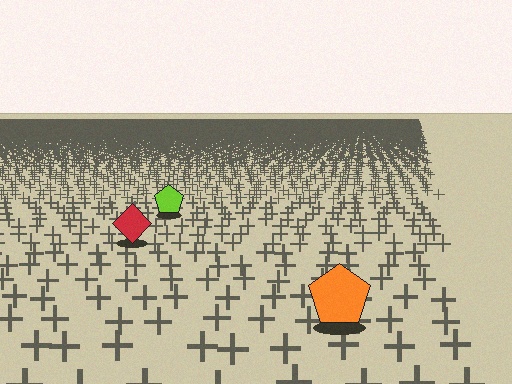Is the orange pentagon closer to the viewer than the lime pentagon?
Yes. The orange pentagon is closer — you can tell from the texture gradient: the ground texture is coarser near it.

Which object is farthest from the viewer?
The lime pentagon is farthest from the viewer. It appears smaller and the ground texture around it is denser.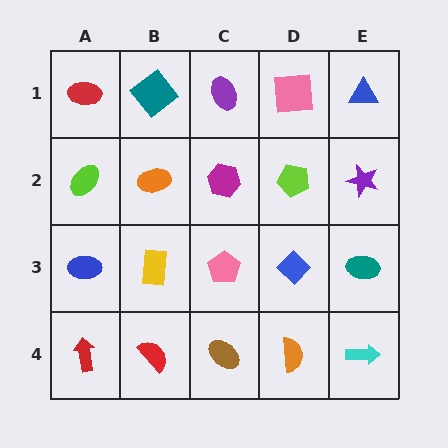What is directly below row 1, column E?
A purple star.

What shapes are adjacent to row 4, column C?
A pink pentagon (row 3, column C), a red semicircle (row 4, column B), an orange semicircle (row 4, column D).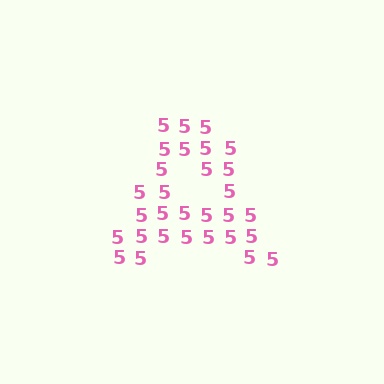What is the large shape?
The large shape is the letter A.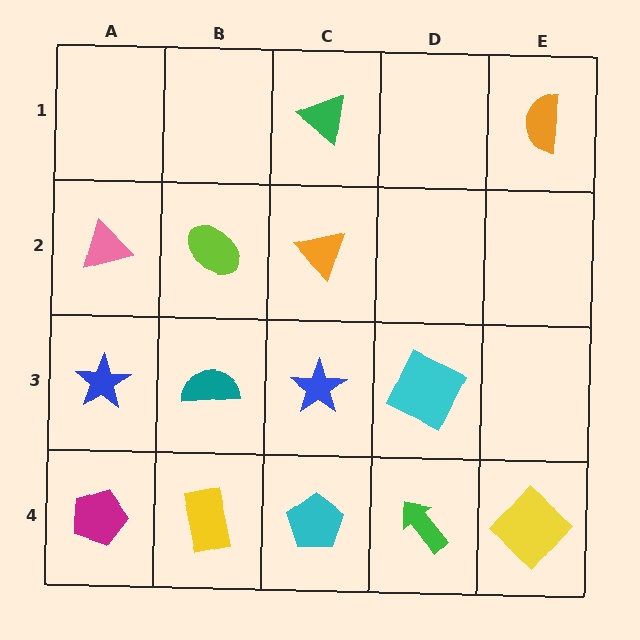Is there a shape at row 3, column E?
No, that cell is empty.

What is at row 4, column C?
A cyan pentagon.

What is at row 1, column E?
An orange semicircle.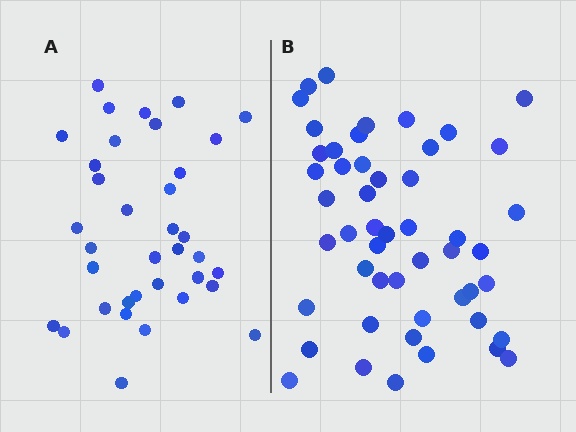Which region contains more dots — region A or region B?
Region B (the right region) has more dots.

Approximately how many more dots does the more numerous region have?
Region B has approximately 15 more dots than region A.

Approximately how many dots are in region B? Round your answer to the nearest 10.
About 50 dots.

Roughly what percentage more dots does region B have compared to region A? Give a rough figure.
About 40% more.